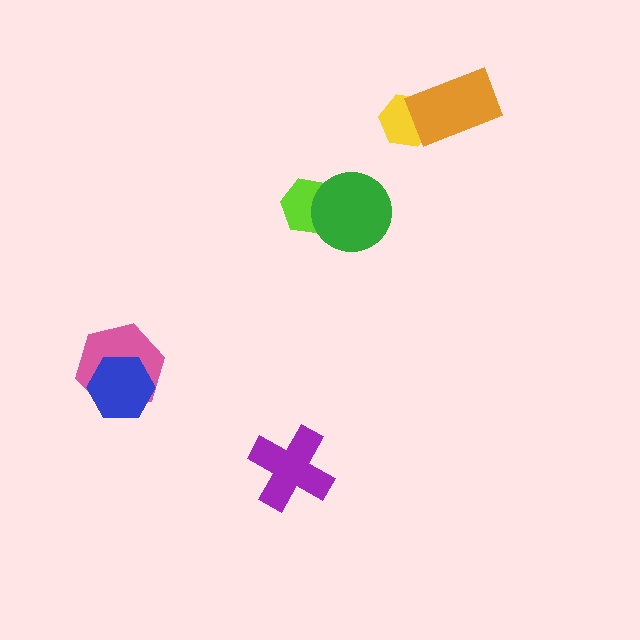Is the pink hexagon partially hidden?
Yes, it is partially covered by another shape.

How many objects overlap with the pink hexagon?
1 object overlaps with the pink hexagon.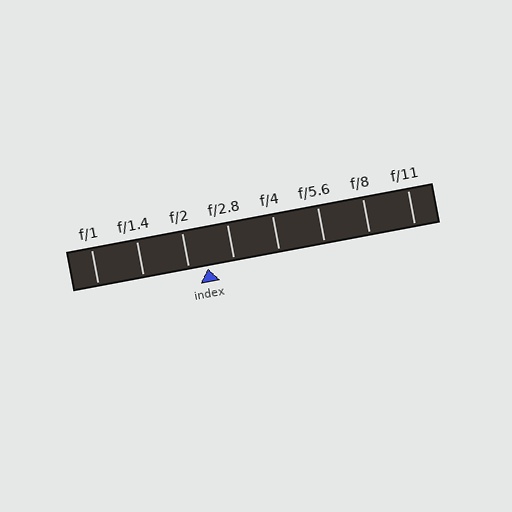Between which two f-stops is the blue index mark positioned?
The index mark is between f/2 and f/2.8.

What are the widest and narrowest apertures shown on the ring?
The widest aperture shown is f/1 and the narrowest is f/11.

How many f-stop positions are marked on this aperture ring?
There are 8 f-stop positions marked.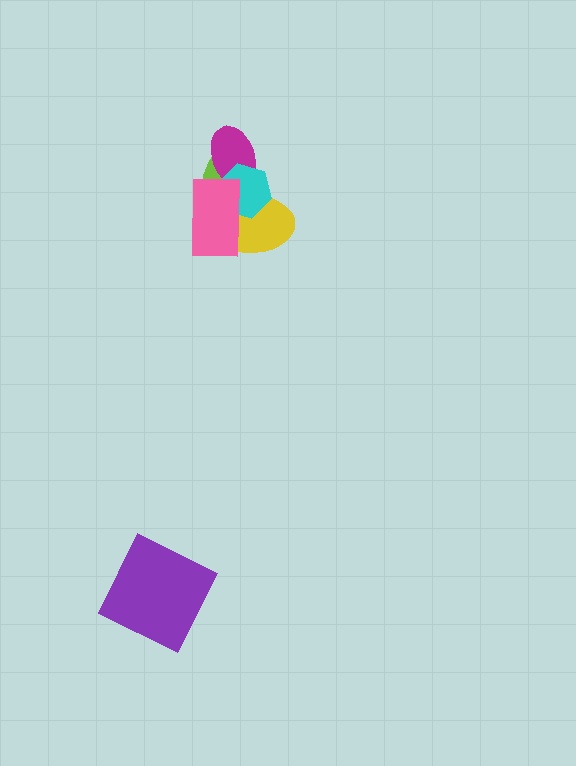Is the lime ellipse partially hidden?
Yes, it is partially covered by another shape.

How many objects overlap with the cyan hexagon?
4 objects overlap with the cyan hexagon.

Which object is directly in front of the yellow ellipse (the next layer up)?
The magenta ellipse is directly in front of the yellow ellipse.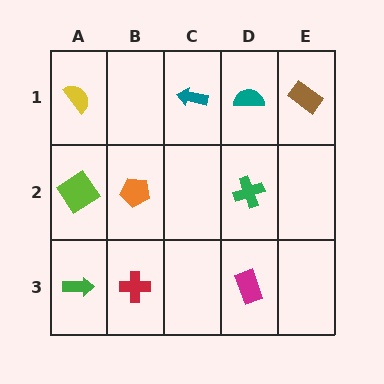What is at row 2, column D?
A green cross.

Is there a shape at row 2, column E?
No, that cell is empty.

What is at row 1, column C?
A teal arrow.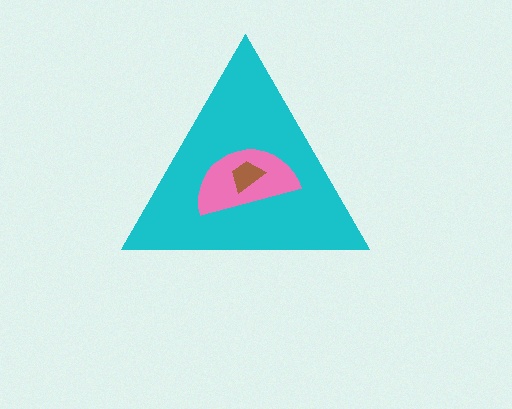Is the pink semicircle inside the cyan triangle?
Yes.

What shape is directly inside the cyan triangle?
The pink semicircle.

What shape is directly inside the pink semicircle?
The brown trapezoid.